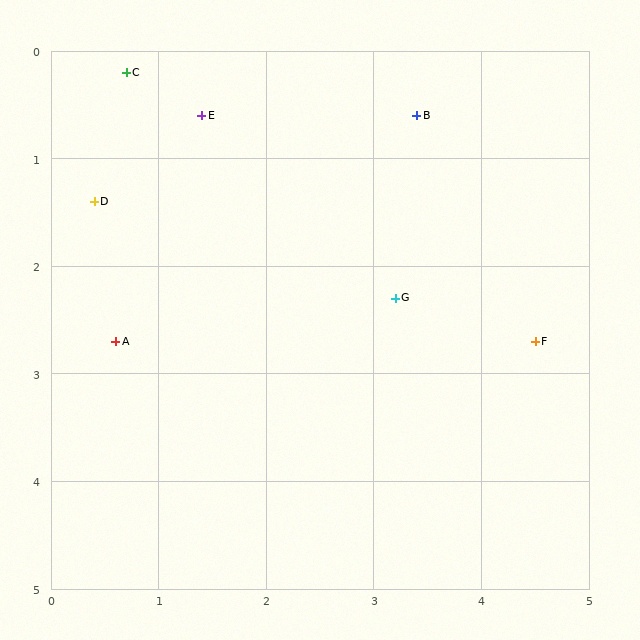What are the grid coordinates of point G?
Point G is at approximately (3.2, 2.3).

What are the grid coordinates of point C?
Point C is at approximately (0.7, 0.2).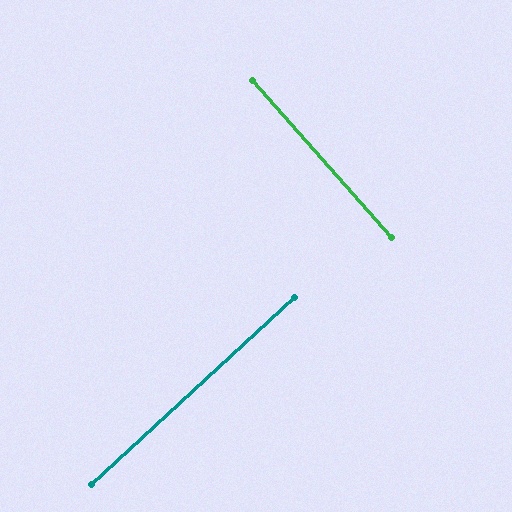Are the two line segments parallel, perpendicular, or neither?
Perpendicular — they meet at approximately 89°.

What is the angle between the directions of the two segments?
Approximately 89 degrees.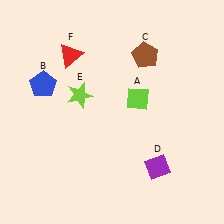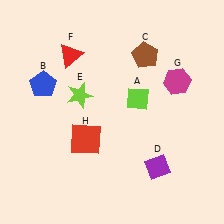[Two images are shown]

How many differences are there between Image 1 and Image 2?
There are 2 differences between the two images.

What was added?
A magenta hexagon (G), a red square (H) were added in Image 2.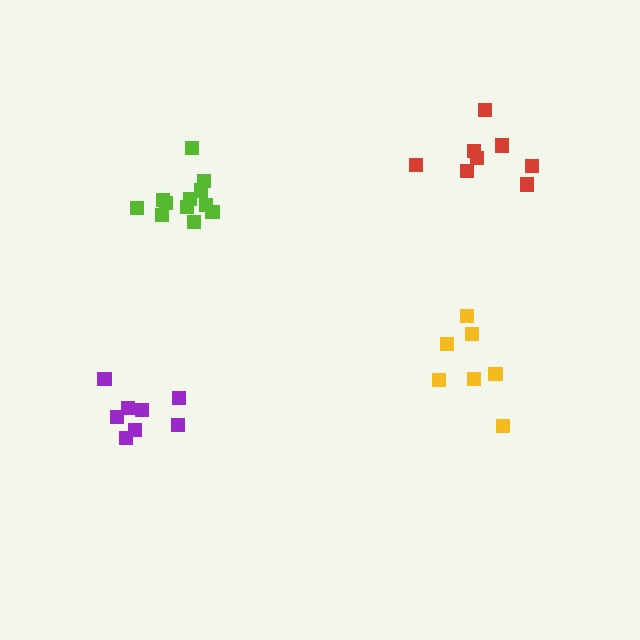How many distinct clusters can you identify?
There are 4 distinct clusters.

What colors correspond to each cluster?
The clusters are colored: purple, lime, red, yellow.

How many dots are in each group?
Group 1: 8 dots, Group 2: 12 dots, Group 3: 8 dots, Group 4: 7 dots (35 total).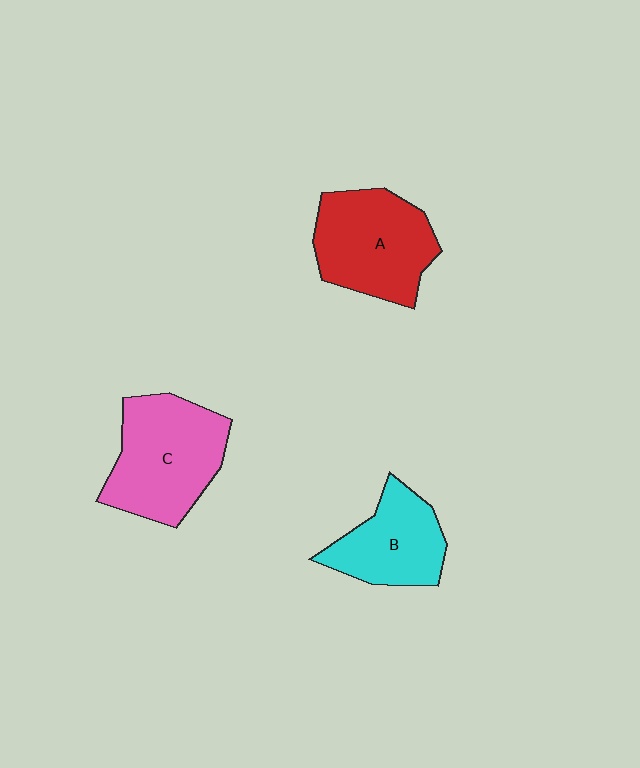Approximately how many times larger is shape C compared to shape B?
Approximately 1.4 times.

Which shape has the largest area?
Shape C (pink).